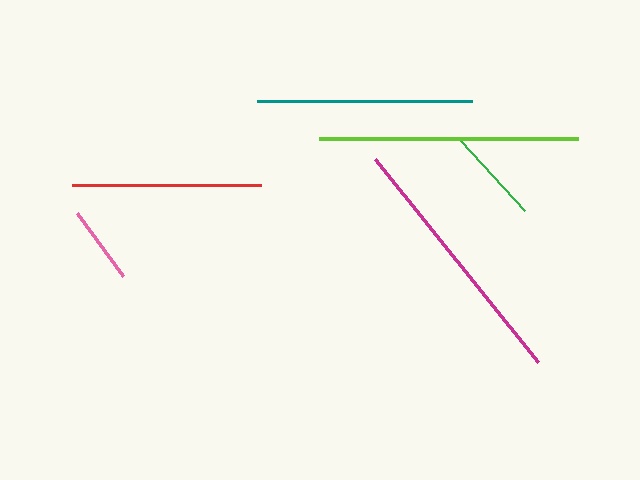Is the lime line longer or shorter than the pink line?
The lime line is longer than the pink line.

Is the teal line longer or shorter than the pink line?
The teal line is longer than the pink line.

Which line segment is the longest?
The magenta line is the longest at approximately 260 pixels.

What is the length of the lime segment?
The lime segment is approximately 259 pixels long.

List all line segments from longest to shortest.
From longest to shortest: magenta, lime, teal, red, green, pink.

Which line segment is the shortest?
The pink line is the shortest at approximately 77 pixels.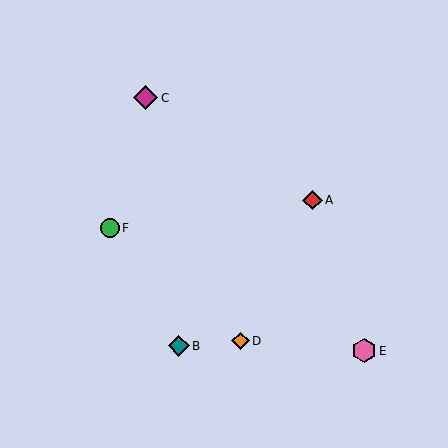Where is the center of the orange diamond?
The center of the orange diamond is at (240, 341).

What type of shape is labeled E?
Shape E is a pink hexagon.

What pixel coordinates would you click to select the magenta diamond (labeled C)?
Click at (146, 98) to select the magenta diamond C.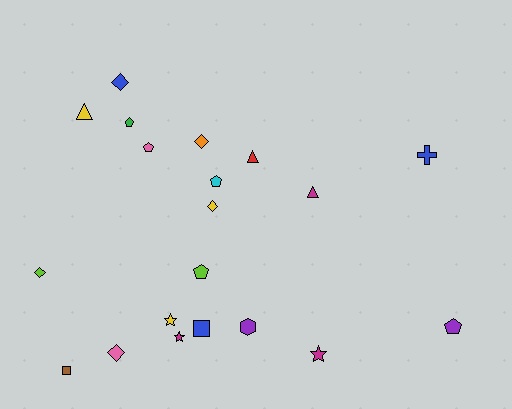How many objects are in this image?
There are 20 objects.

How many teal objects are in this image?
There are no teal objects.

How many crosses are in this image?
There is 1 cross.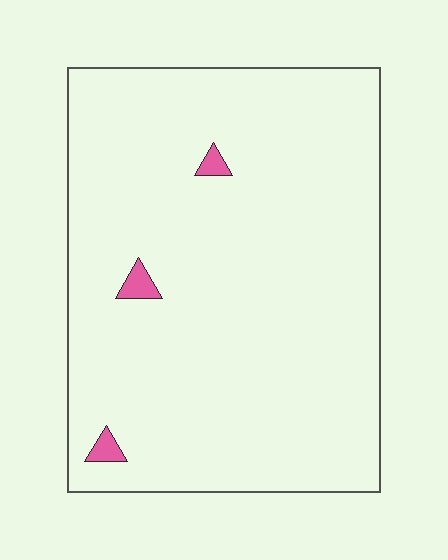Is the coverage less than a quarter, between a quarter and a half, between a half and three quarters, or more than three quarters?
Less than a quarter.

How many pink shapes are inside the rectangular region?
3.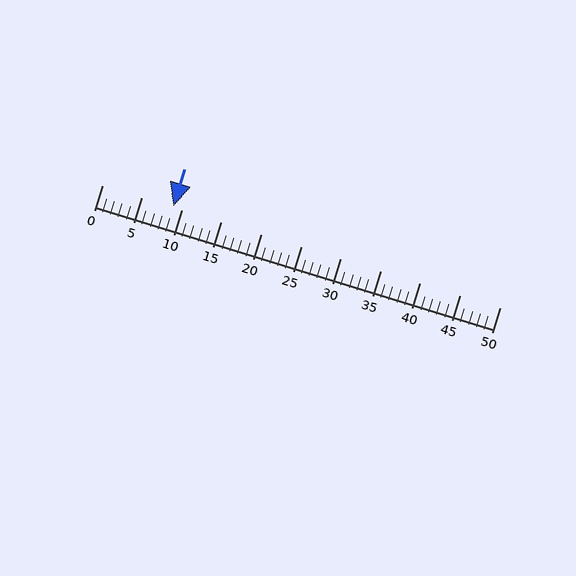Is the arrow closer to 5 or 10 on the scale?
The arrow is closer to 10.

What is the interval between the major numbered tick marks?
The major tick marks are spaced 5 units apart.